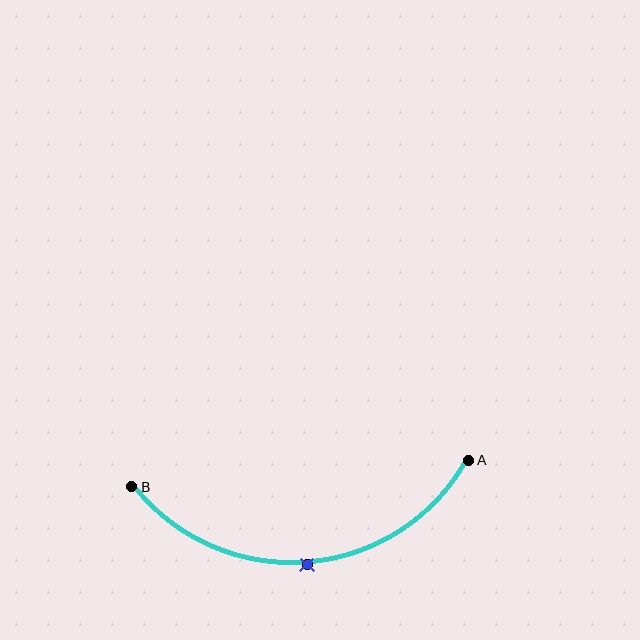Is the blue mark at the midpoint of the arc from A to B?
Yes. The blue mark lies on the arc at equal arc-length from both A and B — it is the arc midpoint.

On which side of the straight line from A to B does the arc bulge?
The arc bulges below the straight line connecting A and B.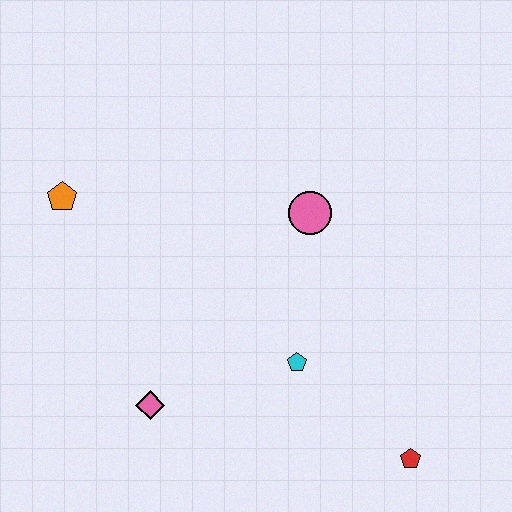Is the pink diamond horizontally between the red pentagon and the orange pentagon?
Yes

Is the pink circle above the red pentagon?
Yes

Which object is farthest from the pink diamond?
The red pentagon is farthest from the pink diamond.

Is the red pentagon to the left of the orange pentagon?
No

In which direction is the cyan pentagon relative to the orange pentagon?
The cyan pentagon is to the right of the orange pentagon.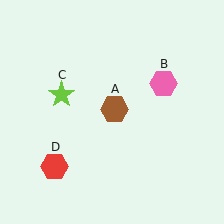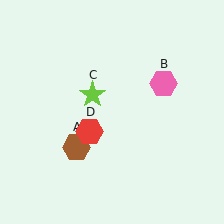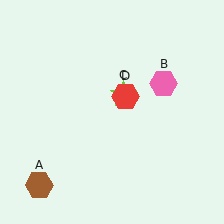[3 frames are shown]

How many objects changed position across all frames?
3 objects changed position: brown hexagon (object A), lime star (object C), red hexagon (object D).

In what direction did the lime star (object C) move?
The lime star (object C) moved right.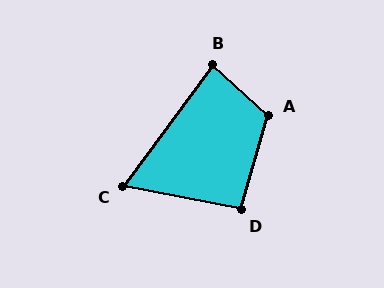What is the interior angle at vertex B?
Approximately 85 degrees (acute).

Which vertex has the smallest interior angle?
C, at approximately 64 degrees.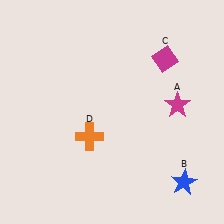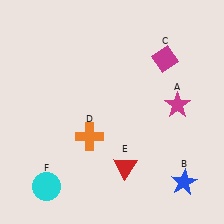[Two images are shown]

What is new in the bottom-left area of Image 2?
A cyan circle (F) was added in the bottom-left area of Image 2.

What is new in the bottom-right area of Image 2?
A red triangle (E) was added in the bottom-right area of Image 2.